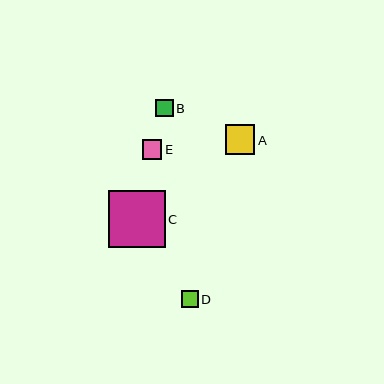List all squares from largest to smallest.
From largest to smallest: C, A, E, B, D.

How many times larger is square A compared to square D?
Square A is approximately 1.7 times the size of square D.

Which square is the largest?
Square C is the largest with a size of approximately 57 pixels.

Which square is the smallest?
Square D is the smallest with a size of approximately 17 pixels.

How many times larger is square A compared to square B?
Square A is approximately 1.7 times the size of square B.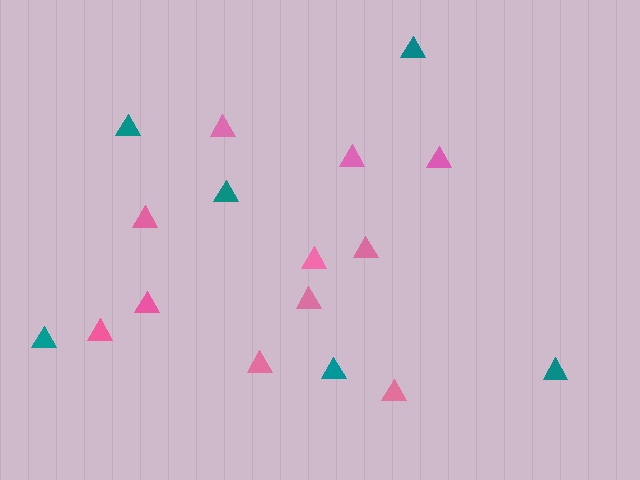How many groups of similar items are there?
There are 2 groups: one group of pink triangles (11) and one group of teal triangles (6).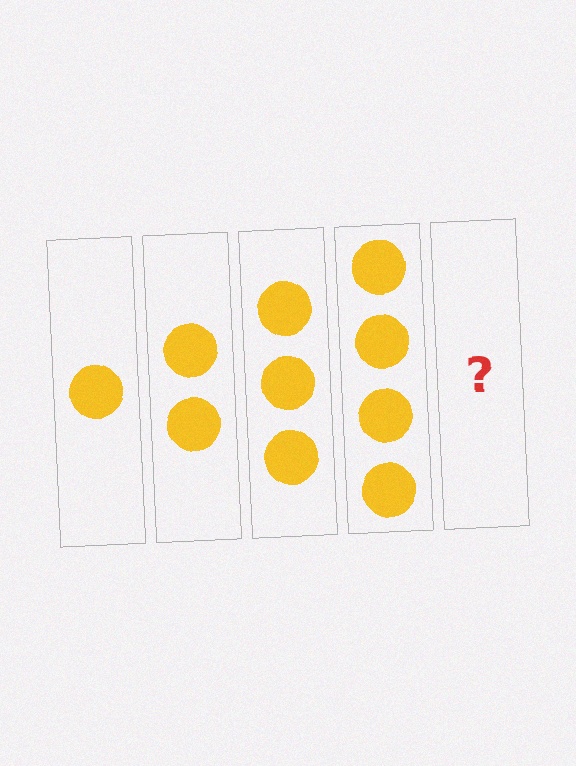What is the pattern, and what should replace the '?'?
The pattern is that each step adds one more circle. The '?' should be 5 circles.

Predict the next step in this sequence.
The next step is 5 circles.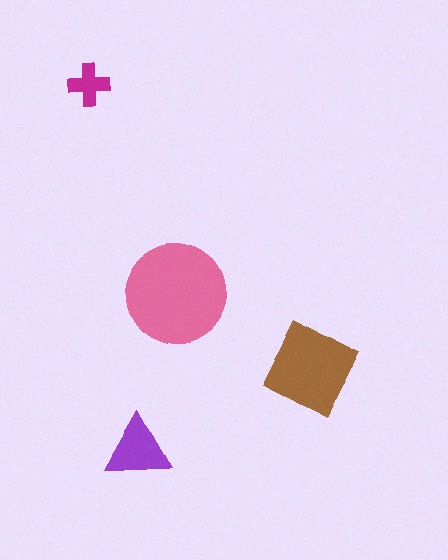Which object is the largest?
The pink circle.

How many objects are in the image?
There are 4 objects in the image.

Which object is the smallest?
The magenta cross.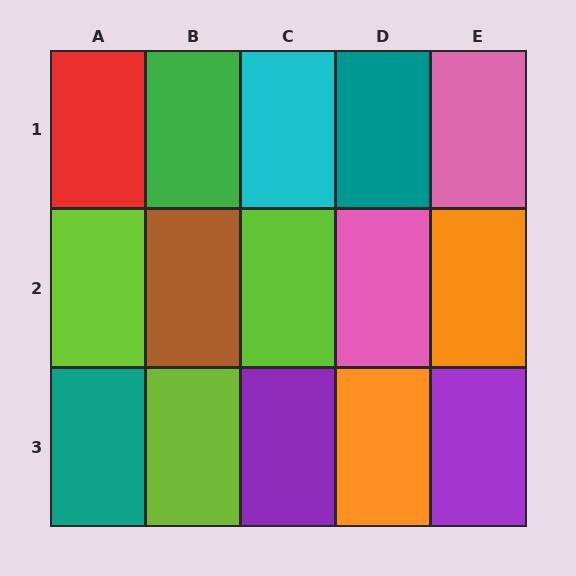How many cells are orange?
2 cells are orange.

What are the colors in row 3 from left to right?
Teal, lime, purple, orange, purple.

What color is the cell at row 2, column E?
Orange.